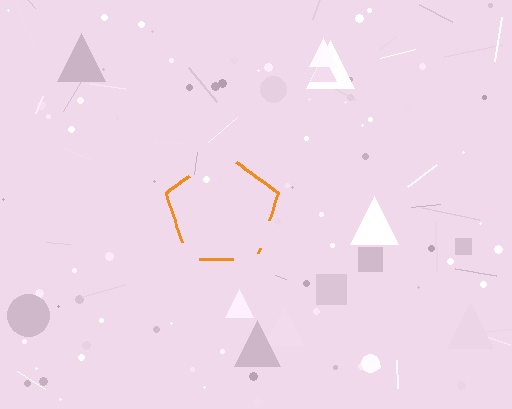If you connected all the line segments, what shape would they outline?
They would outline a pentagon.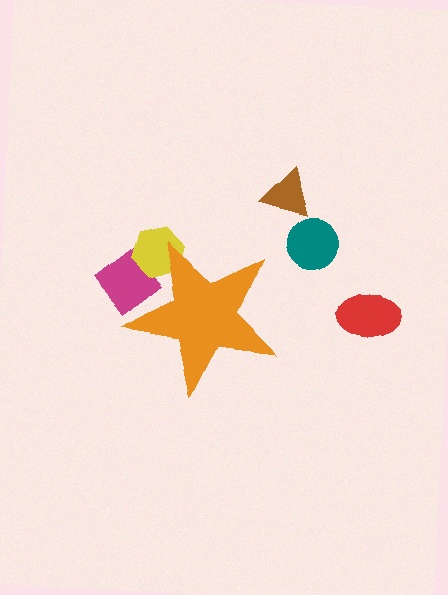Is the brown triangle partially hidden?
No, the brown triangle is fully visible.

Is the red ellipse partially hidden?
No, the red ellipse is fully visible.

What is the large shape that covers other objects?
An orange star.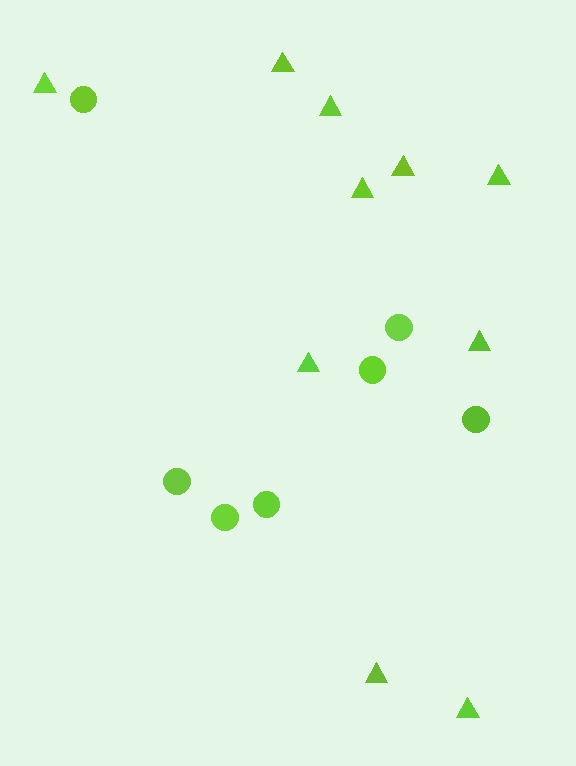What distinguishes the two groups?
There are 2 groups: one group of circles (7) and one group of triangles (10).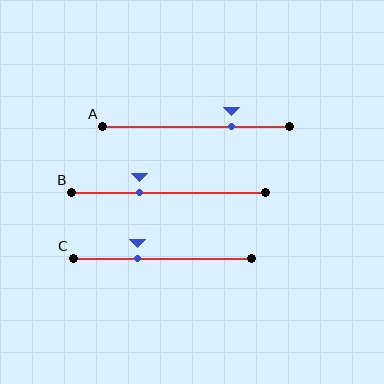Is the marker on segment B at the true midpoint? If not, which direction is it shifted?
No, the marker on segment B is shifted to the left by about 15% of the segment length.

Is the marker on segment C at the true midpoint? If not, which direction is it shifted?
No, the marker on segment C is shifted to the left by about 14% of the segment length.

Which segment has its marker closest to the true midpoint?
Segment C has its marker closest to the true midpoint.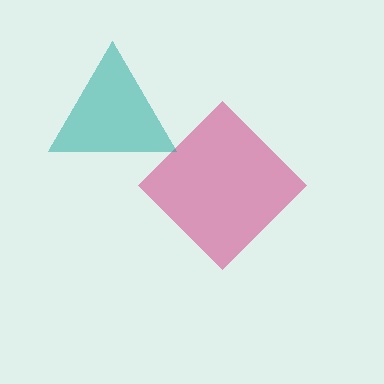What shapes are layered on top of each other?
The layered shapes are: a magenta diamond, a teal triangle.